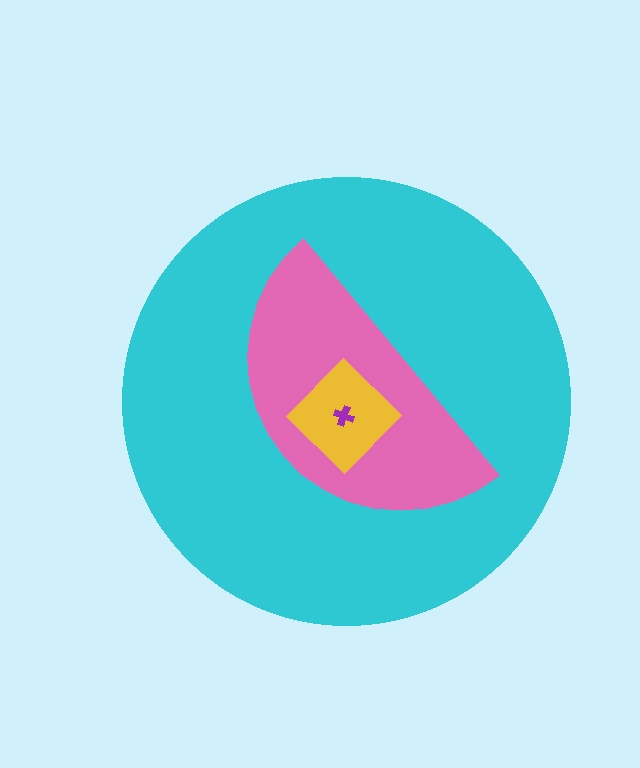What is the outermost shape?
The cyan circle.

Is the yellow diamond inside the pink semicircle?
Yes.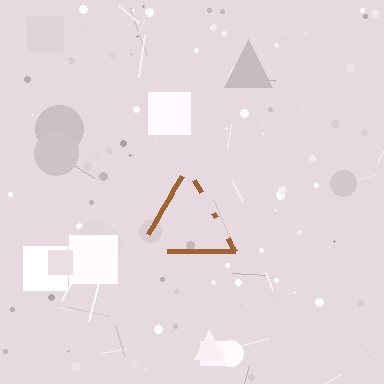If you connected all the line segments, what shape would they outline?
They would outline a triangle.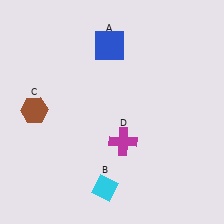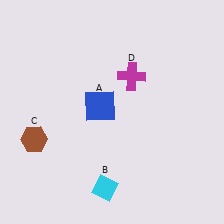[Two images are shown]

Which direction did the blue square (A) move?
The blue square (A) moved down.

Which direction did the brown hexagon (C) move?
The brown hexagon (C) moved down.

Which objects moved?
The objects that moved are: the blue square (A), the brown hexagon (C), the magenta cross (D).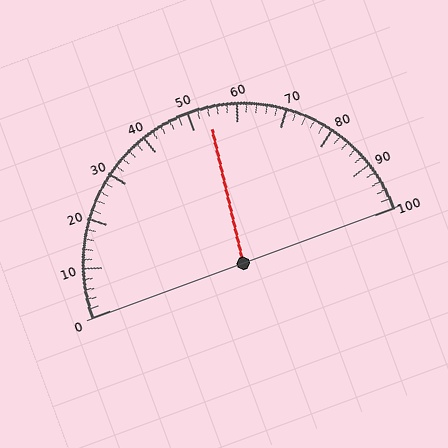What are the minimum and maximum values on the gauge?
The gauge ranges from 0 to 100.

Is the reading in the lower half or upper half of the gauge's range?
The reading is in the upper half of the range (0 to 100).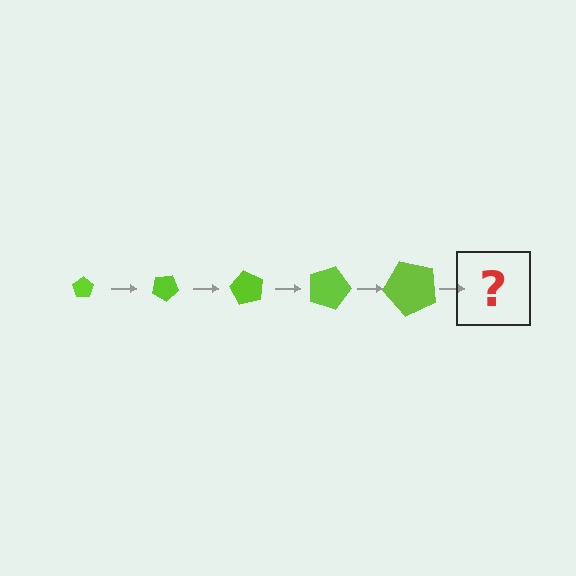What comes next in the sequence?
The next element should be a pentagon, larger than the previous one and rotated 150 degrees from the start.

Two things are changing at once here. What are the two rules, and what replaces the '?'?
The two rules are that the pentagon grows larger each step and it rotates 30 degrees each step. The '?' should be a pentagon, larger than the previous one and rotated 150 degrees from the start.